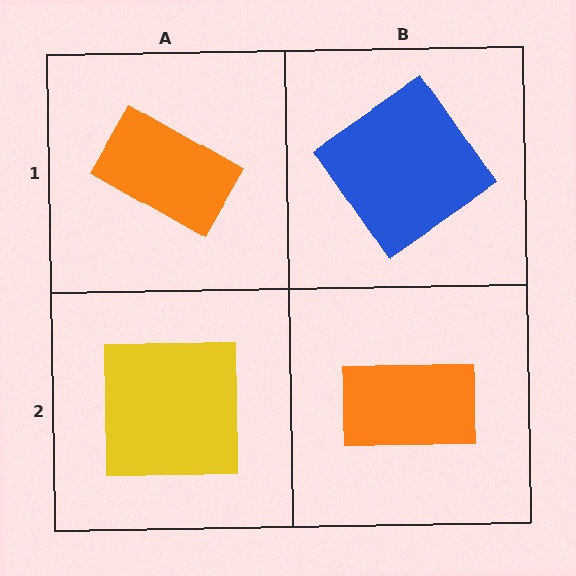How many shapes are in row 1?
2 shapes.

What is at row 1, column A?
An orange rectangle.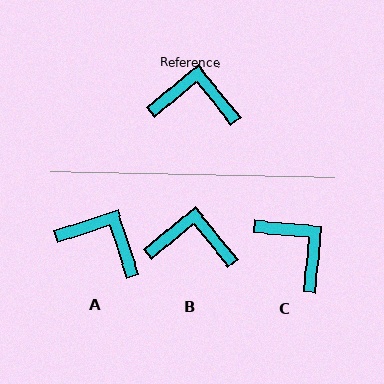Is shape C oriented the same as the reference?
No, it is off by about 45 degrees.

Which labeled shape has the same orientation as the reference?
B.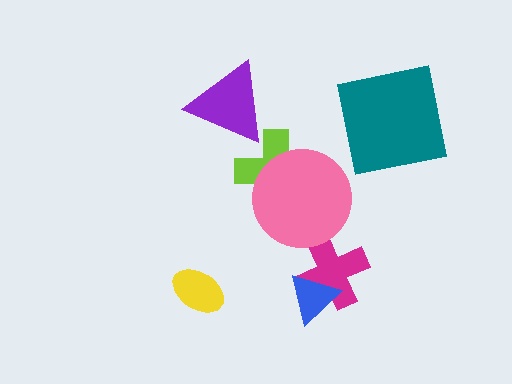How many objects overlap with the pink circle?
1 object overlaps with the pink circle.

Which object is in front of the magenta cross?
The blue triangle is in front of the magenta cross.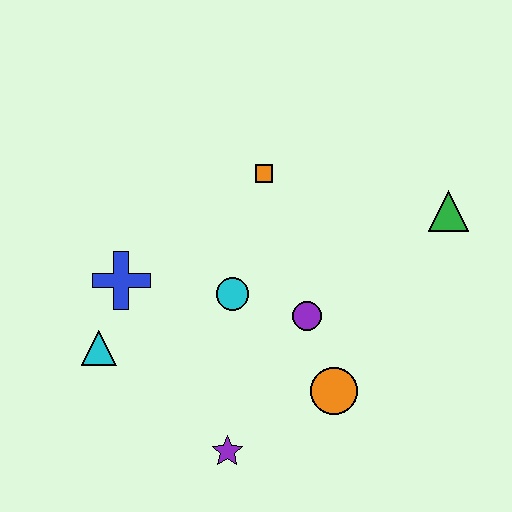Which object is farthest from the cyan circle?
The green triangle is farthest from the cyan circle.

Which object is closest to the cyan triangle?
The blue cross is closest to the cyan triangle.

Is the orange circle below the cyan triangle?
Yes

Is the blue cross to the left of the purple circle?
Yes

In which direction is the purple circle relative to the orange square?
The purple circle is below the orange square.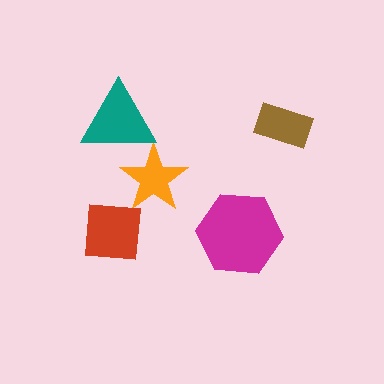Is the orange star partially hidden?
Yes, it is partially covered by another shape.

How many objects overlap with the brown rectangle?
0 objects overlap with the brown rectangle.